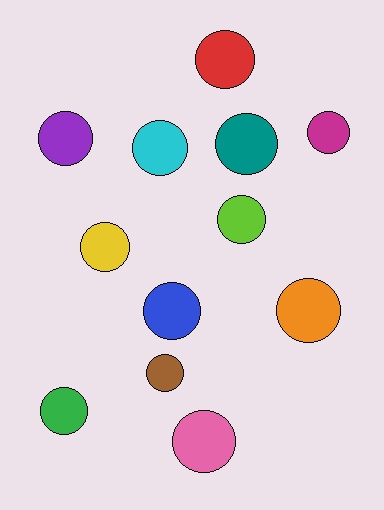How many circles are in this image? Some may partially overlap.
There are 12 circles.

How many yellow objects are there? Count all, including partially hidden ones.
There is 1 yellow object.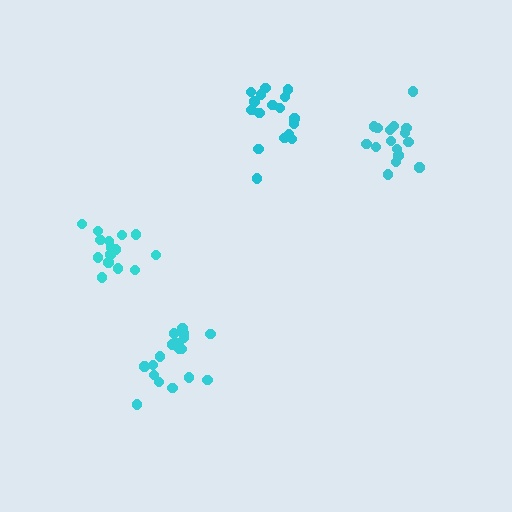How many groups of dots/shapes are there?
There are 4 groups.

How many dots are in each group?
Group 1: 19 dots, Group 2: 16 dots, Group 3: 15 dots, Group 4: 17 dots (67 total).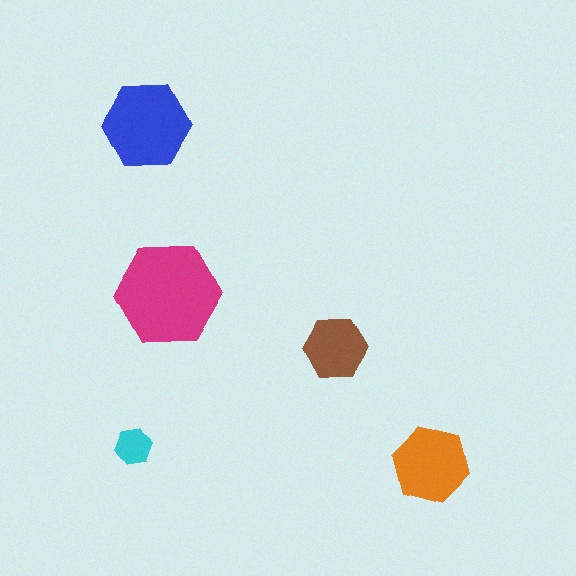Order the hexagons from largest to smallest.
the magenta one, the blue one, the orange one, the brown one, the cyan one.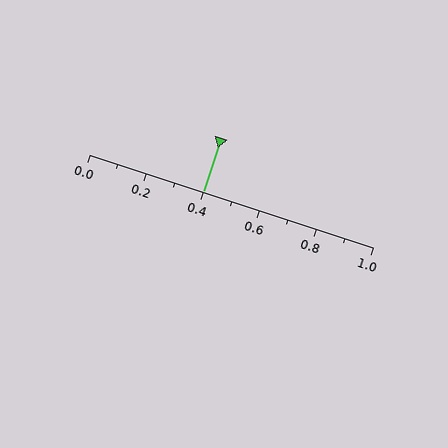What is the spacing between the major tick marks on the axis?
The major ticks are spaced 0.2 apart.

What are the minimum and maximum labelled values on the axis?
The axis runs from 0.0 to 1.0.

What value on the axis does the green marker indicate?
The marker indicates approximately 0.4.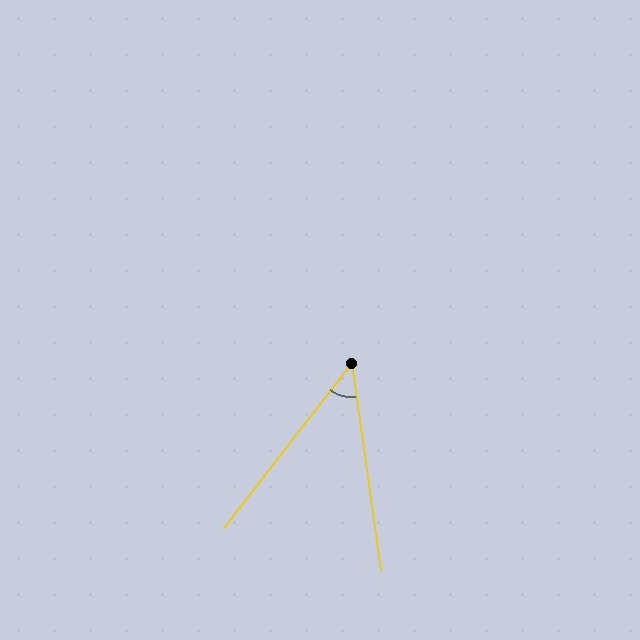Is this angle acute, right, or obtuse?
It is acute.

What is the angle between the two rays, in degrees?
Approximately 46 degrees.